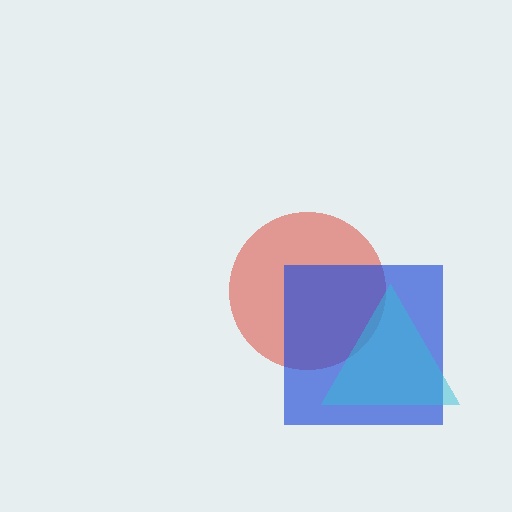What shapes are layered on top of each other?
The layered shapes are: a red circle, a blue square, a cyan triangle.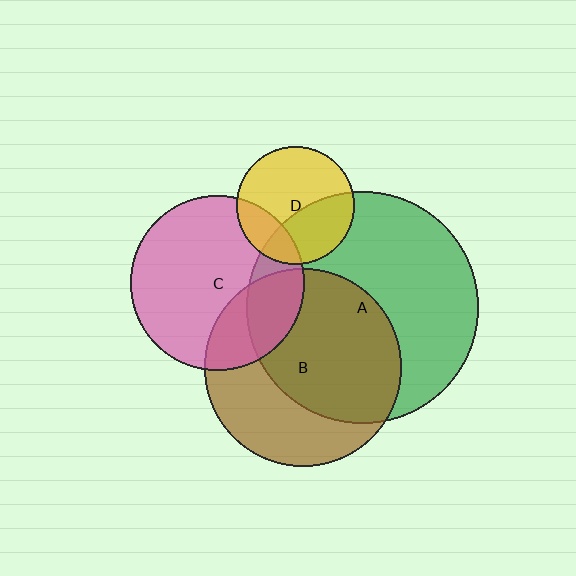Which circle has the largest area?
Circle A (green).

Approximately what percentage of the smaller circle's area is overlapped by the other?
Approximately 25%.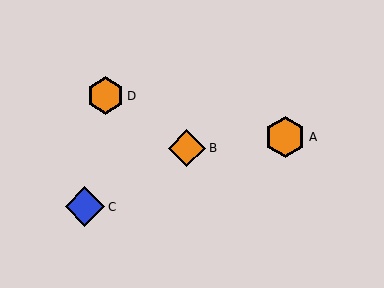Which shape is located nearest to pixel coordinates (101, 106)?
The orange hexagon (labeled D) at (106, 96) is nearest to that location.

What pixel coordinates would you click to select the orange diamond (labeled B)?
Click at (187, 148) to select the orange diamond B.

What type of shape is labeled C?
Shape C is a blue diamond.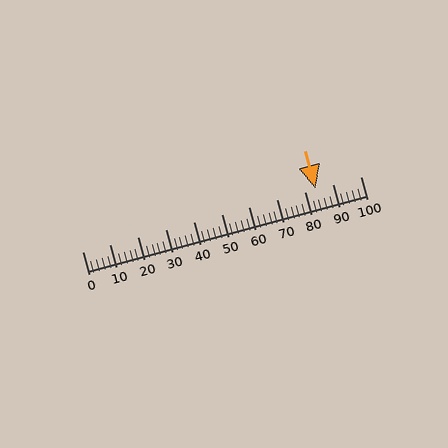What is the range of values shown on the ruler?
The ruler shows values from 0 to 100.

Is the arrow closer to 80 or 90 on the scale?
The arrow is closer to 80.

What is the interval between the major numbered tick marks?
The major tick marks are spaced 10 units apart.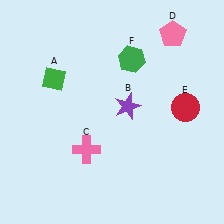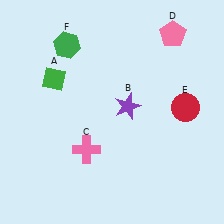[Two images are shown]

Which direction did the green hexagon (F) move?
The green hexagon (F) moved left.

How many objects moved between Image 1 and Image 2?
1 object moved between the two images.